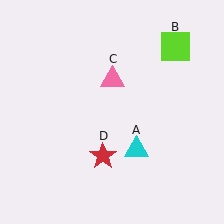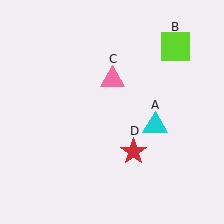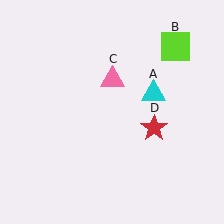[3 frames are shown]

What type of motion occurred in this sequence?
The cyan triangle (object A), red star (object D) rotated counterclockwise around the center of the scene.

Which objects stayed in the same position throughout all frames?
Lime square (object B) and pink triangle (object C) remained stationary.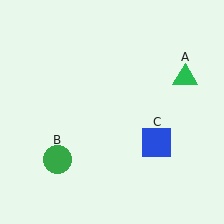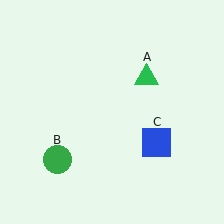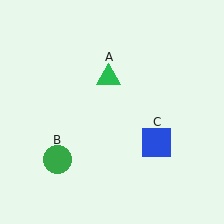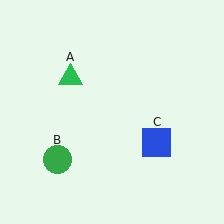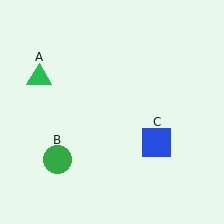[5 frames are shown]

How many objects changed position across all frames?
1 object changed position: green triangle (object A).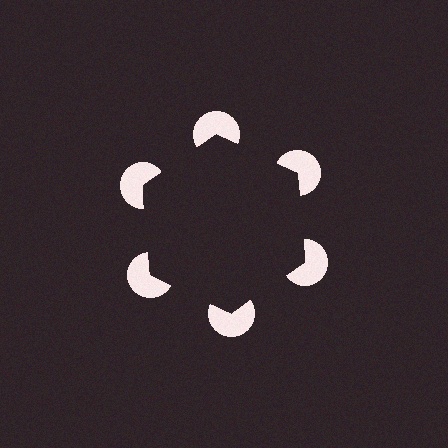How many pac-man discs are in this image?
There are 6 — one at each vertex of the illusory hexagon.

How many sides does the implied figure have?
6 sides.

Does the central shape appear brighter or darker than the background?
It typically appears slightly darker than the background, even though no actual brightness change is drawn.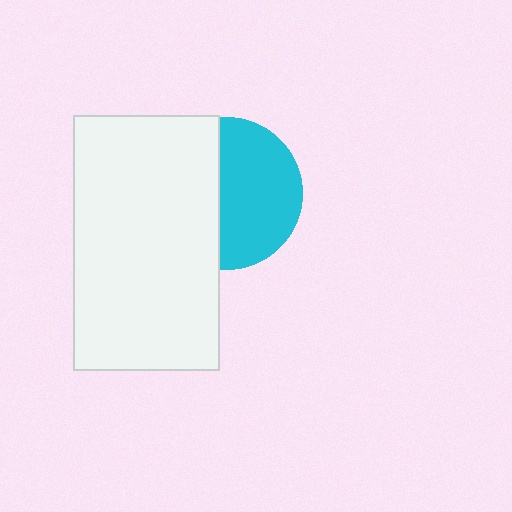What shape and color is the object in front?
The object in front is a white rectangle.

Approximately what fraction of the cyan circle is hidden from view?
Roughly 44% of the cyan circle is hidden behind the white rectangle.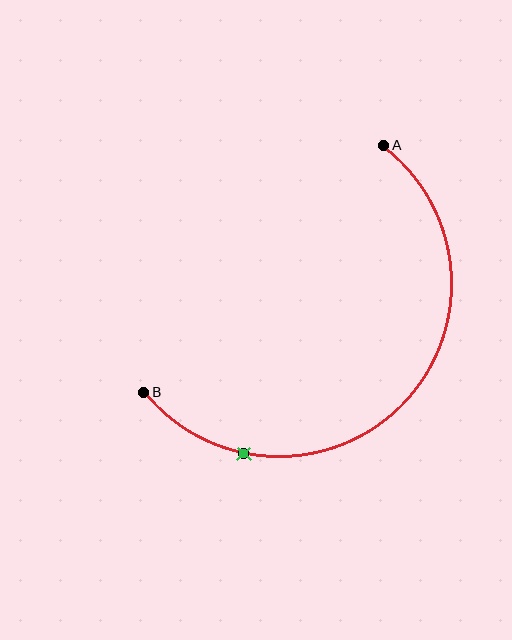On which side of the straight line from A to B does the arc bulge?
The arc bulges below and to the right of the straight line connecting A and B.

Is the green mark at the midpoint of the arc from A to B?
No. The green mark lies on the arc but is closer to endpoint B. The arc midpoint would be at the point on the curve equidistant along the arc from both A and B.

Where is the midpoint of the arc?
The arc midpoint is the point on the curve farthest from the straight line joining A and B. It sits below and to the right of that line.